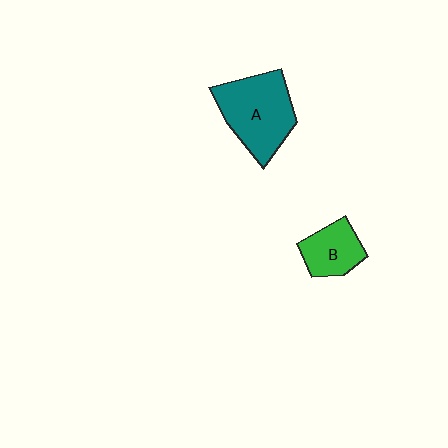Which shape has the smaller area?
Shape B (green).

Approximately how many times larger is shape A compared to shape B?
Approximately 1.8 times.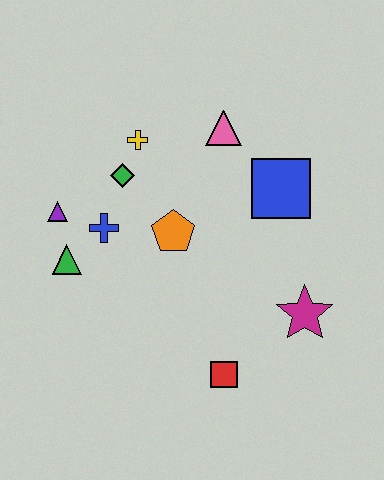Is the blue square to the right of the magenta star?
No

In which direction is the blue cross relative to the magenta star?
The blue cross is to the left of the magenta star.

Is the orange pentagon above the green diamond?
No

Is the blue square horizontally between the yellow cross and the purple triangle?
No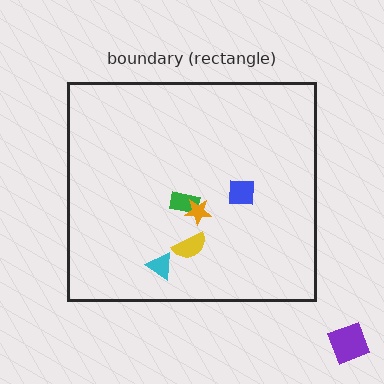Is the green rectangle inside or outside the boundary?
Inside.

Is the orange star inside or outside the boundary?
Inside.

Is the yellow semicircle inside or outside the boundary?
Inside.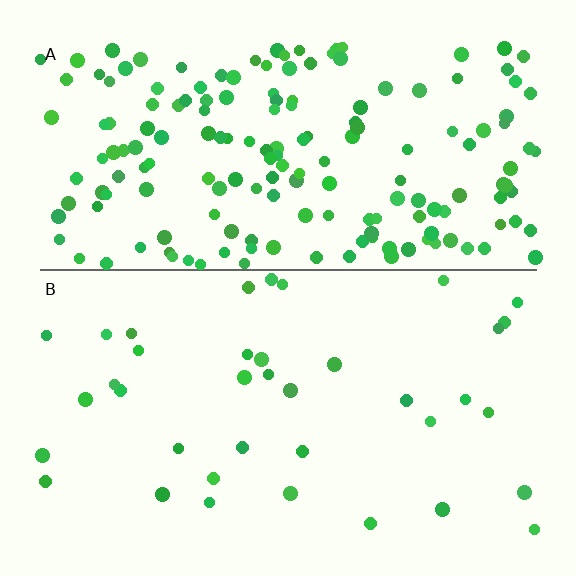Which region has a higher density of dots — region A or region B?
A (the top).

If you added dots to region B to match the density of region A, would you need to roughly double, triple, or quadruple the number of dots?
Approximately quadruple.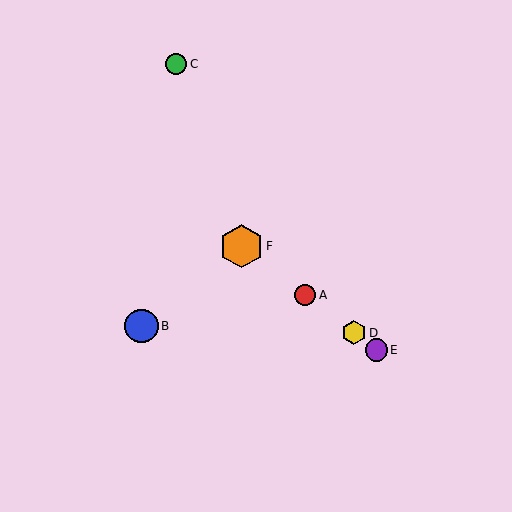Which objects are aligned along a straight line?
Objects A, D, E, F are aligned along a straight line.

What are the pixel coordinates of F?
Object F is at (242, 246).